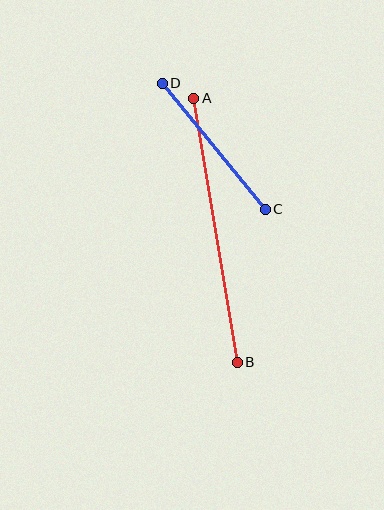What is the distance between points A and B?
The distance is approximately 268 pixels.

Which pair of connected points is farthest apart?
Points A and B are farthest apart.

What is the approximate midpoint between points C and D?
The midpoint is at approximately (214, 146) pixels.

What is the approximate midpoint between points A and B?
The midpoint is at approximately (215, 230) pixels.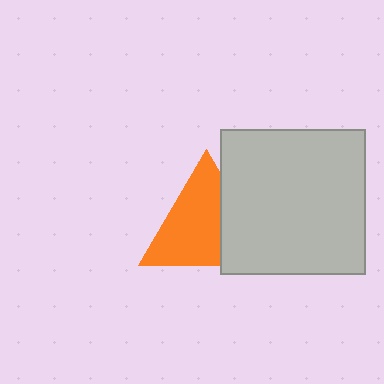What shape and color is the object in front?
The object in front is a light gray square.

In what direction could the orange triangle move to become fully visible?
The orange triangle could move left. That would shift it out from behind the light gray square entirely.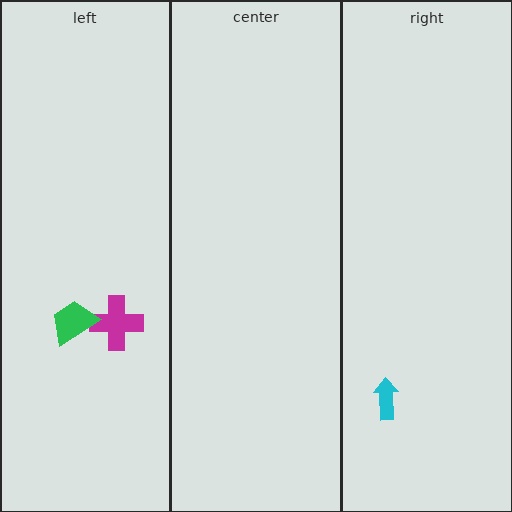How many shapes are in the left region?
2.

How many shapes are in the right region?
1.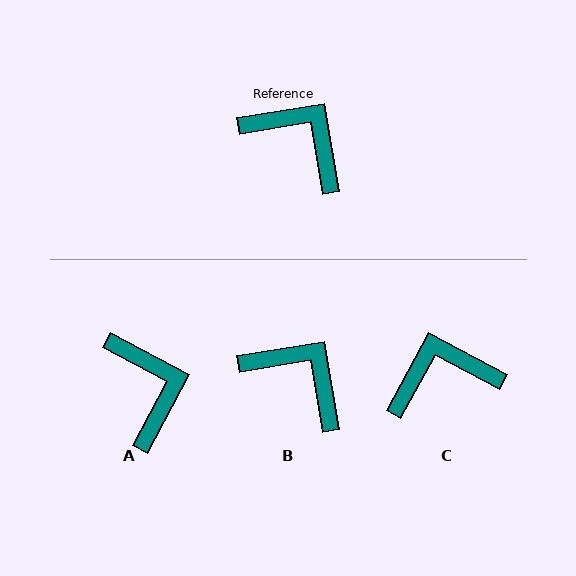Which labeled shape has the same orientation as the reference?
B.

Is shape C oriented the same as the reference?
No, it is off by about 52 degrees.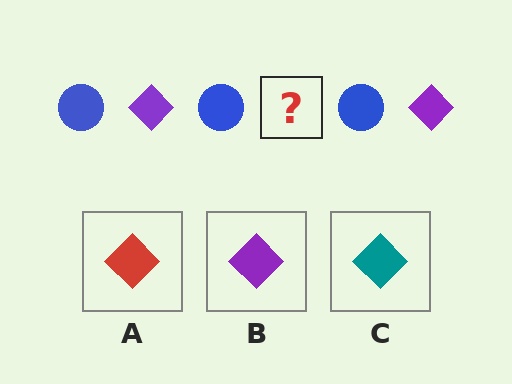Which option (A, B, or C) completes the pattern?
B.